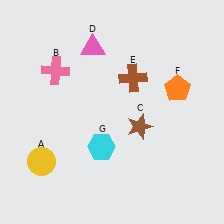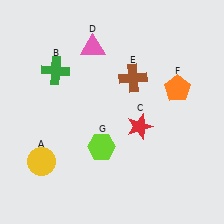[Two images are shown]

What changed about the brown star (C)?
In Image 1, C is brown. In Image 2, it changed to red.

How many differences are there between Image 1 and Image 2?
There are 3 differences between the two images.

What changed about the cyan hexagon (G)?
In Image 1, G is cyan. In Image 2, it changed to lime.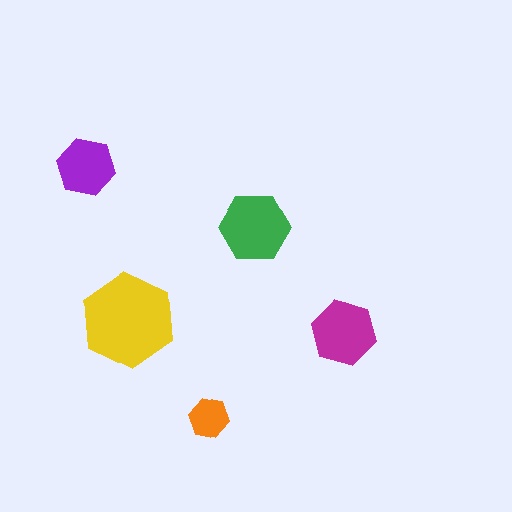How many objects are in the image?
There are 5 objects in the image.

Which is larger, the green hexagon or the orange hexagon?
The green one.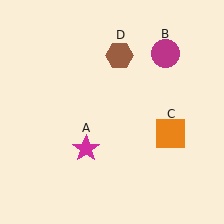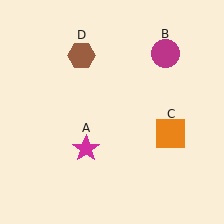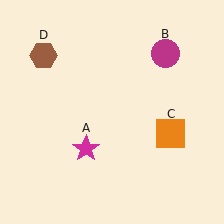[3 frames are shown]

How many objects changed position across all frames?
1 object changed position: brown hexagon (object D).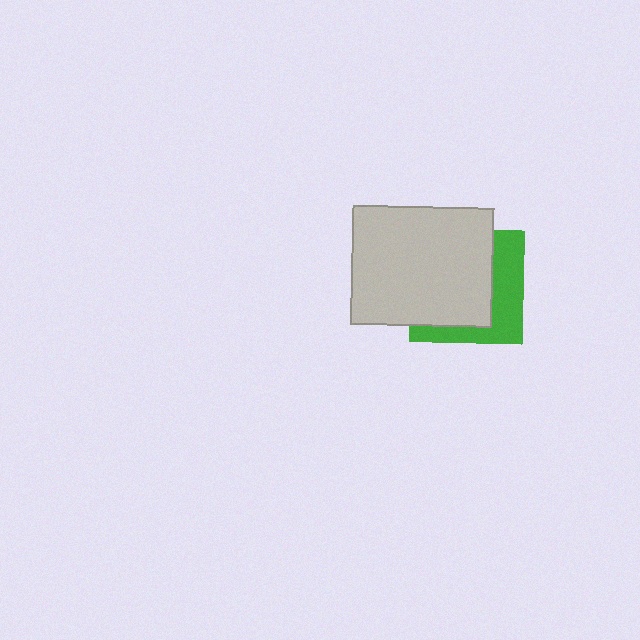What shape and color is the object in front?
The object in front is a light gray rectangle.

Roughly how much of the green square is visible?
A small part of it is visible (roughly 38%).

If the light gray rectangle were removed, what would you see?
You would see the complete green square.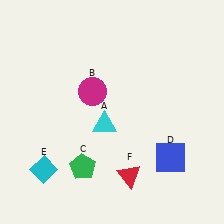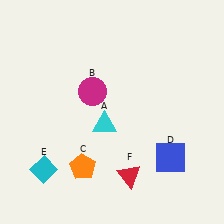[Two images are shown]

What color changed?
The pentagon (C) changed from green in Image 1 to orange in Image 2.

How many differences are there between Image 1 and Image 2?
There is 1 difference between the two images.